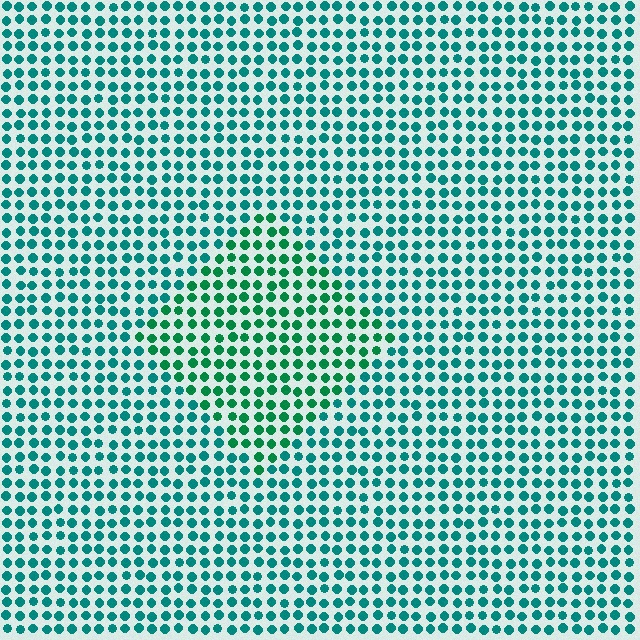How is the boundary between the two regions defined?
The boundary is defined purely by a slight shift in hue (about 27 degrees). Spacing, size, and orientation are identical on both sides.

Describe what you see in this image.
The image is filled with small teal elements in a uniform arrangement. A diamond-shaped region is visible where the elements are tinted to a slightly different hue, forming a subtle color boundary.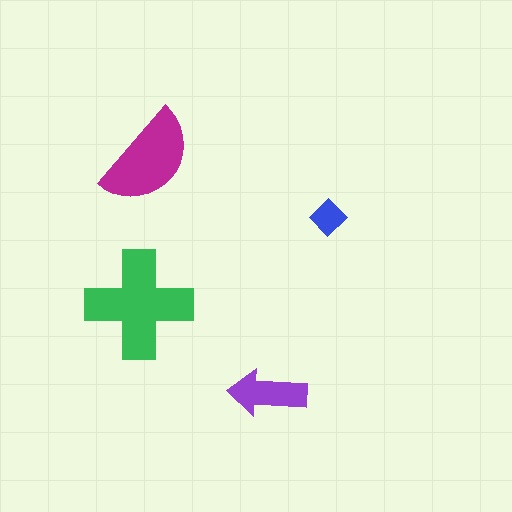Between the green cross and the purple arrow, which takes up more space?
The green cross.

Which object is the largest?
The green cross.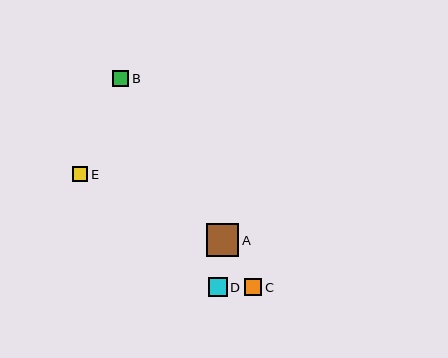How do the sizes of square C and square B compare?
Square C and square B are approximately the same size.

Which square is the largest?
Square A is the largest with a size of approximately 32 pixels.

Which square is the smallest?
Square E is the smallest with a size of approximately 16 pixels.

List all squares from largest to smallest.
From largest to smallest: A, D, C, B, E.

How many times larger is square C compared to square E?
Square C is approximately 1.1 times the size of square E.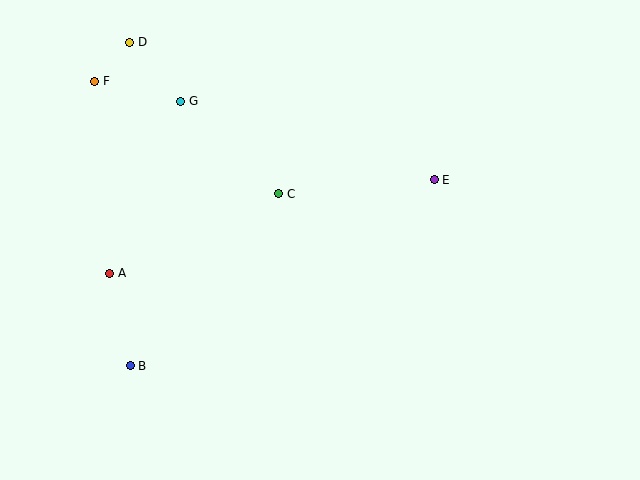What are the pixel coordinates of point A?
Point A is at (110, 273).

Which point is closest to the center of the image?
Point C at (279, 194) is closest to the center.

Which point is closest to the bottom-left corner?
Point B is closest to the bottom-left corner.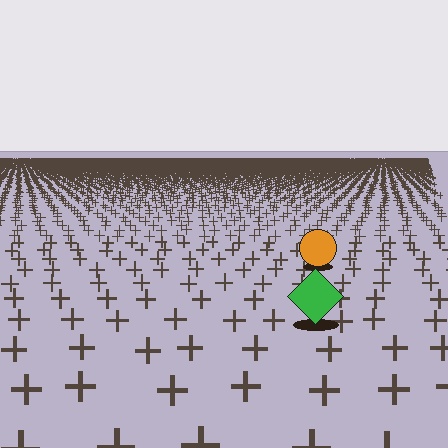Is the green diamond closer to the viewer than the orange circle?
Yes. The green diamond is closer — you can tell from the texture gradient: the ground texture is coarser near it.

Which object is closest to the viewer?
The green diamond is closest. The texture marks near it are larger and more spread out.